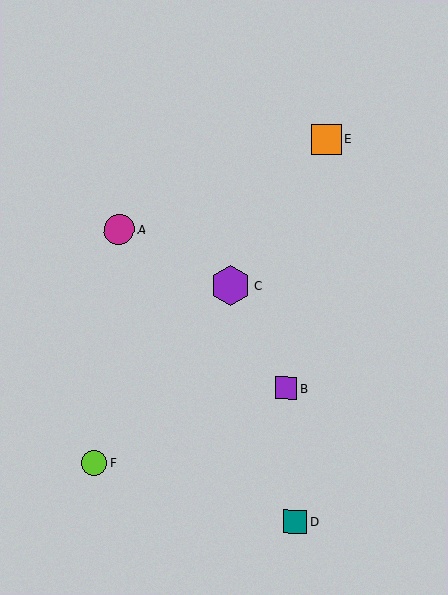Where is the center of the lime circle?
The center of the lime circle is at (94, 463).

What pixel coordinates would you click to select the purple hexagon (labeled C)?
Click at (231, 286) to select the purple hexagon C.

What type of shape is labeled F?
Shape F is a lime circle.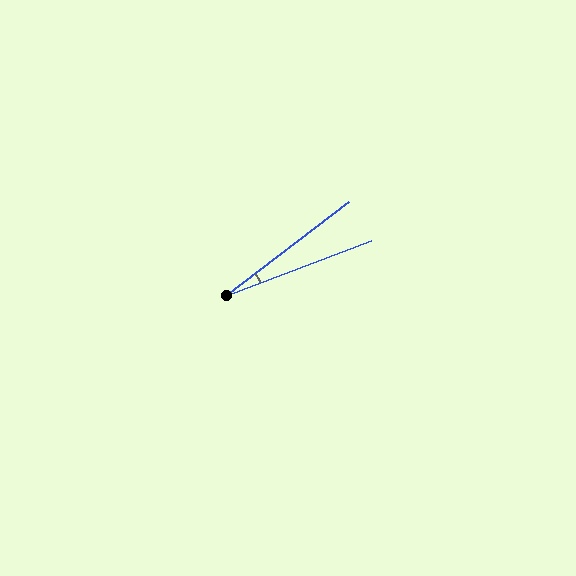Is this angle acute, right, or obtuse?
It is acute.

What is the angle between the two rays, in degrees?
Approximately 17 degrees.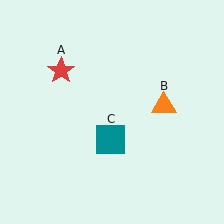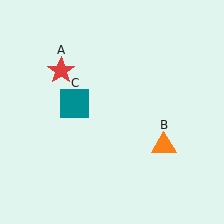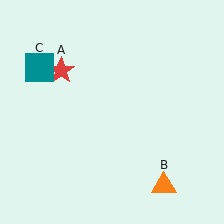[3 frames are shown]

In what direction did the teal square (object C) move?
The teal square (object C) moved up and to the left.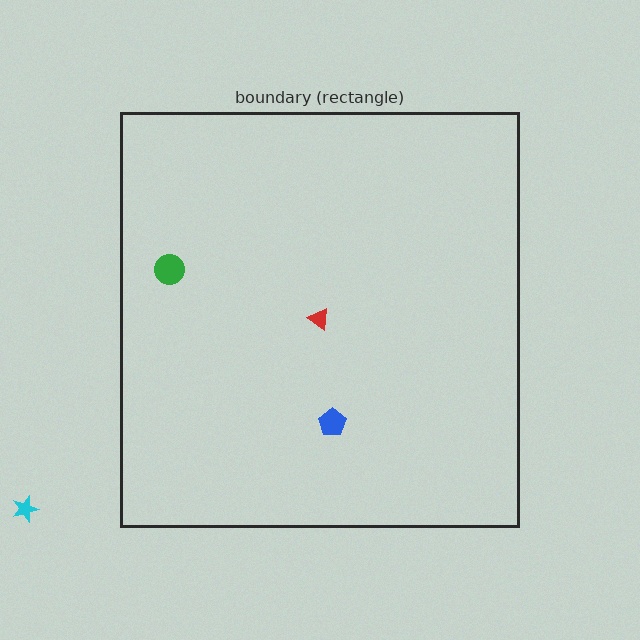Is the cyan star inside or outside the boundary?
Outside.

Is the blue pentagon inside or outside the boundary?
Inside.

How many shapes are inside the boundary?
3 inside, 1 outside.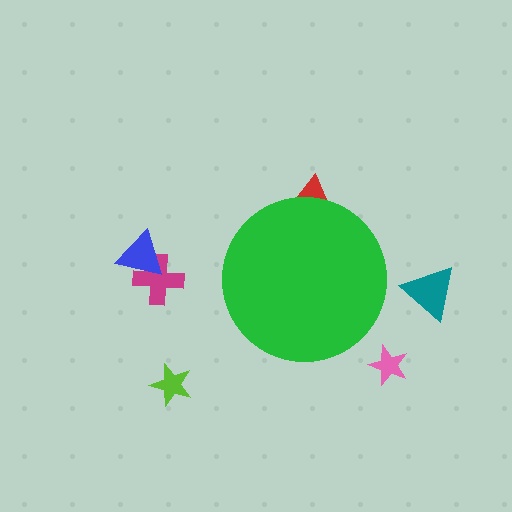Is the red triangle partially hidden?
Yes, the red triangle is partially hidden behind the green circle.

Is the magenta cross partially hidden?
No, the magenta cross is fully visible.